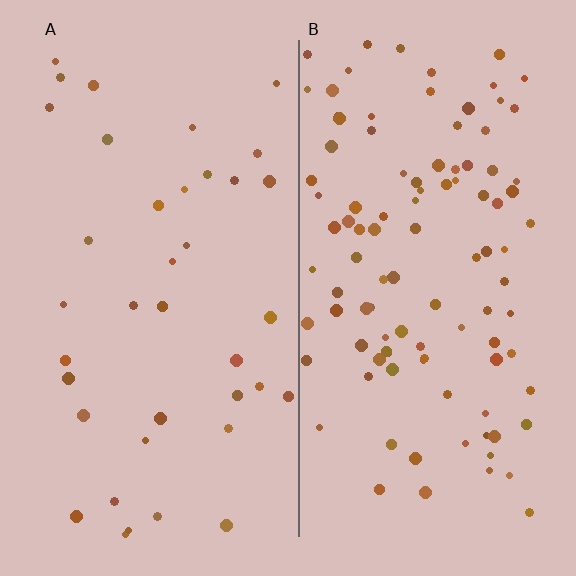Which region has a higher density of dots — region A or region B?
B (the right).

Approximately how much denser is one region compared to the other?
Approximately 2.8× — region B over region A.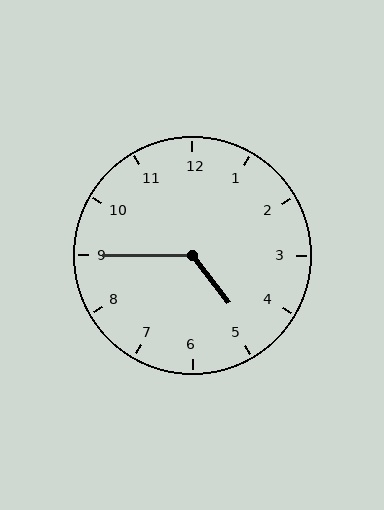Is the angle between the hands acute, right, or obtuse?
It is obtuse.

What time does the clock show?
4:45.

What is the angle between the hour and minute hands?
Approximately 128 degrees.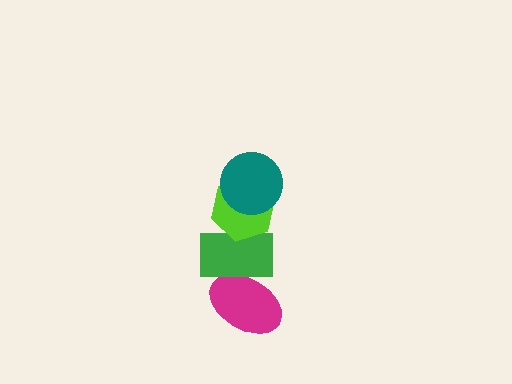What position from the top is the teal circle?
The teal circle is 1st from the top.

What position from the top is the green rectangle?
The green rectangle is 3rd from the top.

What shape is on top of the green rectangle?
The lime hexagon is on top of the green rectangle.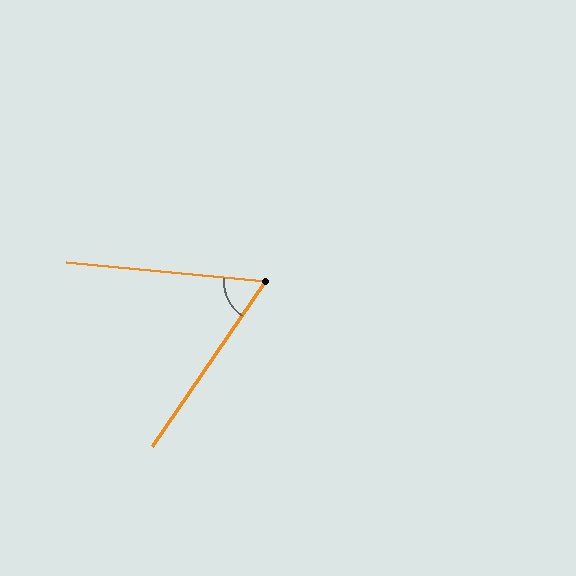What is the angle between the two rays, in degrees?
Approximately 61 degrees.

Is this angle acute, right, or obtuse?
It is acute.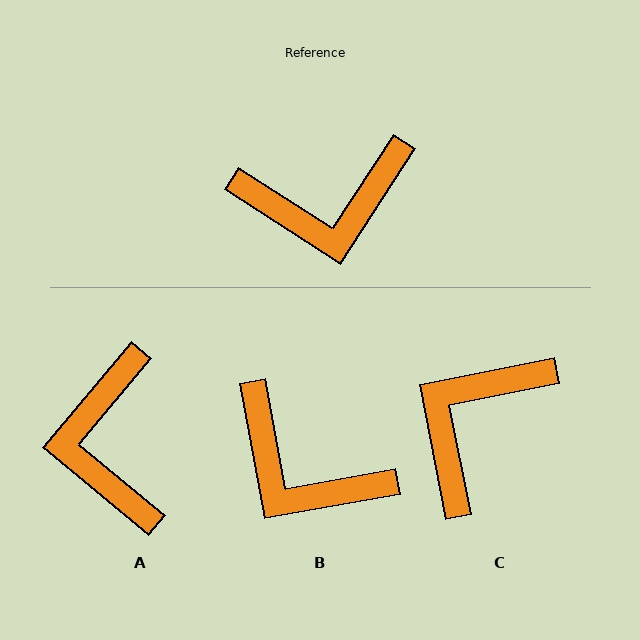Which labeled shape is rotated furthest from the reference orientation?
C, about 136 degrees away.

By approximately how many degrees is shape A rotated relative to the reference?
Approximately 97 degrees clockwise.